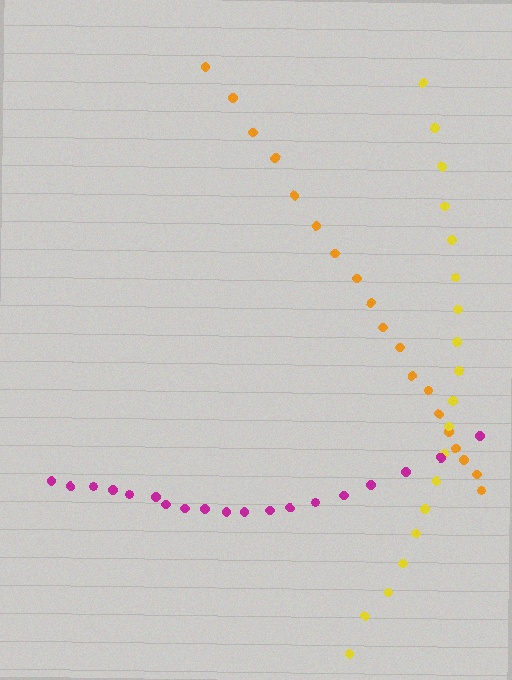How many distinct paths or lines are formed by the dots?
There are 3 distinct paths.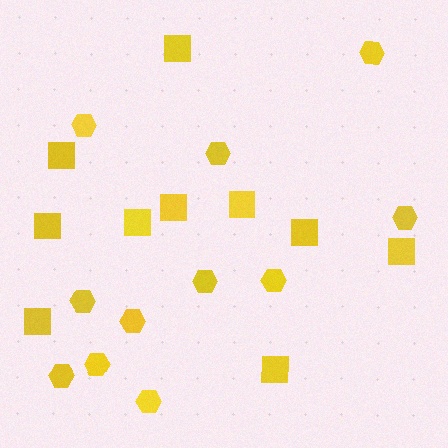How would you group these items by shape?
There are 2 groups: one group of hexagons (11) and one group of squares (10).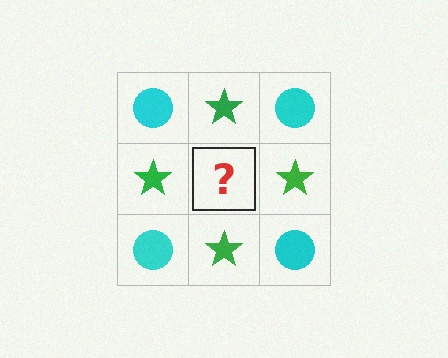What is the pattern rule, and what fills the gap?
The rule is that it alternates cyan circle and green star in a checkerboard pattern. The gap should be filled with a cyan circle.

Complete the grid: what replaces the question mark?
The question mark should be replaced with a cyan circle.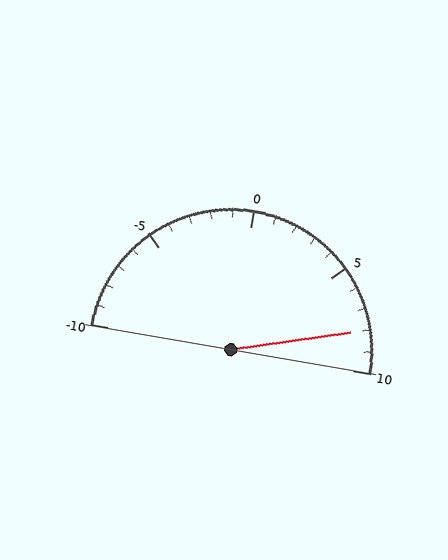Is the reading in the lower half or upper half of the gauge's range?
The reading is in the upper half of the range (-10 to 10).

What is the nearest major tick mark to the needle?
The nearest major tick mark is 10.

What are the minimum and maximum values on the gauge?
The gauge ranges from -10 to 10.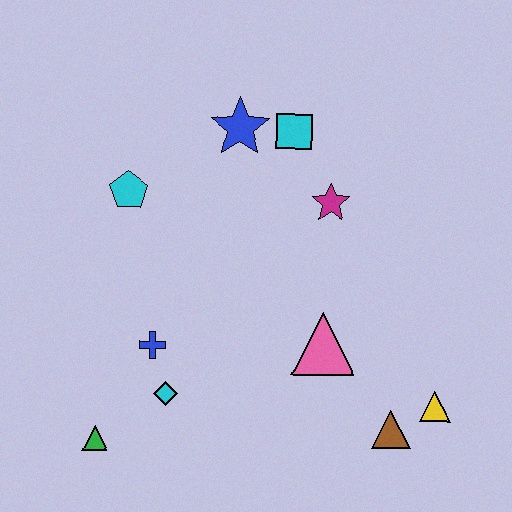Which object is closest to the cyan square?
The blue star is closest to the cyan square.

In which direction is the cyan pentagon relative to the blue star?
The cyan pentagon is to the left of the blue star.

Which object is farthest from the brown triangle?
The cyan pentagon is farthest from the brown triangle.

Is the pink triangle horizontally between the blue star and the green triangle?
No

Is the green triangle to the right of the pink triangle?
No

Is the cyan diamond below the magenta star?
Yes